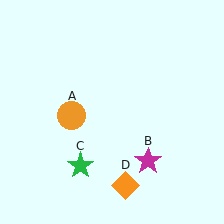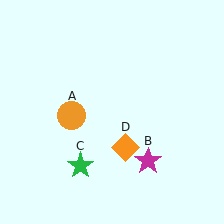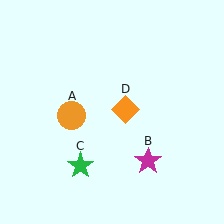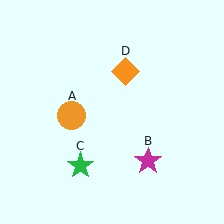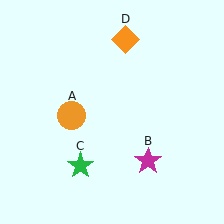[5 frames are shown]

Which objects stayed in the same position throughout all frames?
Orange circle (object A) and magenta star (object B) and green star (object C) remained stationary.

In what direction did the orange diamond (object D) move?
The orange diamond (object D) moved up.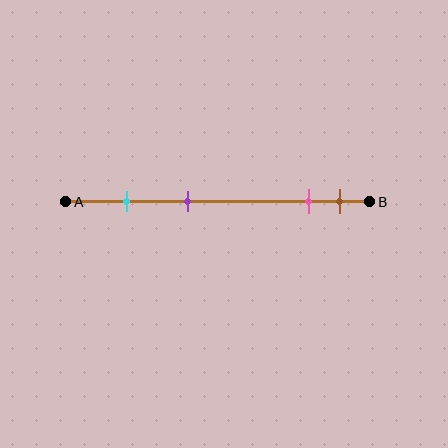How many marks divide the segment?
There are 4 marks dividing the segment.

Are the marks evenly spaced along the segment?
No, the marks are not evenly spaced.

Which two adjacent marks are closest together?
The pink and brown marks are the closest adjacent pair.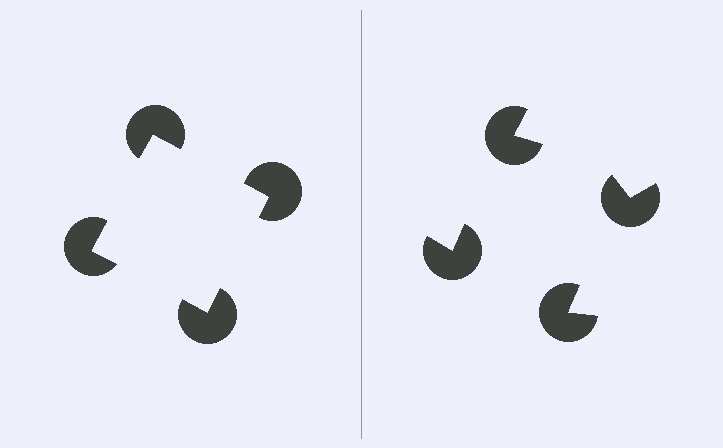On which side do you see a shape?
An illusory square appears on the left side. On the right side the wedge cuts are rotated, so no coherent shape forms.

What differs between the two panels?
The pac-man discs are positioned identically on both sides; only the wedge orientations differ. On the left they align to a square; on the right they are misaligned.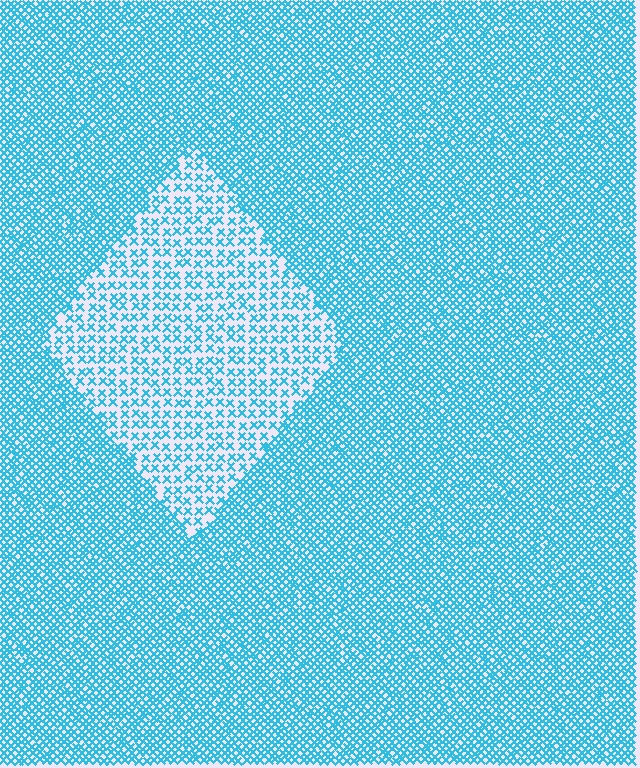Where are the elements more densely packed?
The elements are more densely packed outside the diamond boundary.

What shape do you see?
I see a diamond.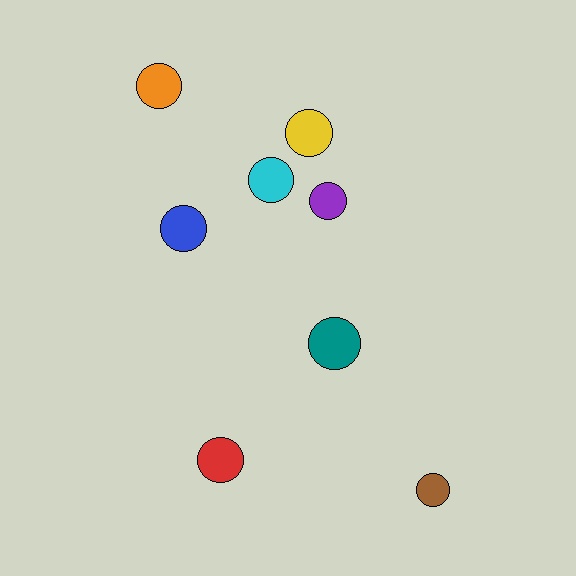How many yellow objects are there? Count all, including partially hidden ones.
There is 1 yellow object.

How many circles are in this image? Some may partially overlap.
There are 8 circles.